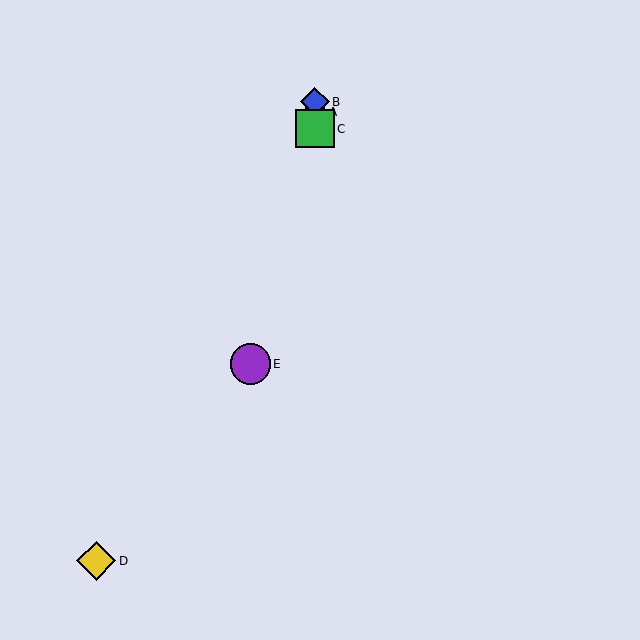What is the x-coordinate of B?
Object B is at x≈315.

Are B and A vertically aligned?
Yes, both are at x≈315.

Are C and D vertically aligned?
No, C is at x≈315 and D is at x≈96.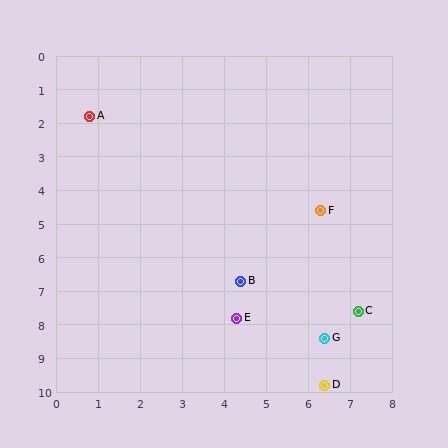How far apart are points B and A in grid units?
Points B and A are about 6.1 grid units apart.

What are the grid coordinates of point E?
Point E is at approximately (4.3, 7.8).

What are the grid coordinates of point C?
Point C is at approximately (7.2, 7.6).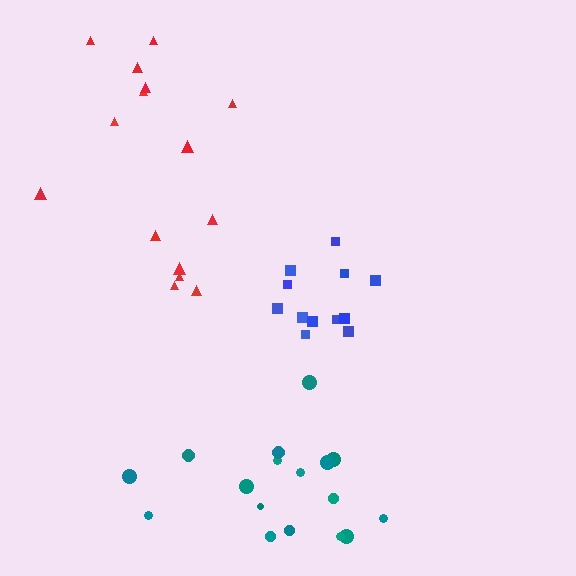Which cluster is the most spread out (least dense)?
Red.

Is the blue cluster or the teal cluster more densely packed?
Blue.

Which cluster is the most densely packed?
Blue.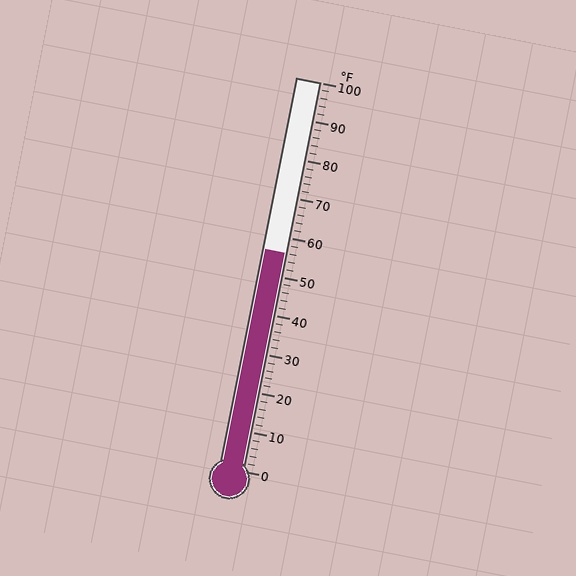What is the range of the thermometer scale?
The thermometer scale ranges from 0°F to 100°F.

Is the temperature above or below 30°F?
The temperature is above 30°F.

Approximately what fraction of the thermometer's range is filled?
The thermometer is filled to approximately 55% of its range.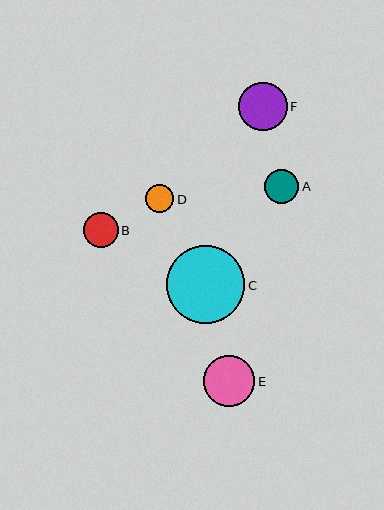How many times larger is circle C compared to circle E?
Circle C is approximately 1.5 times the size of circle E.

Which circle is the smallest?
Circle D is the smallest with a size of approximately 28 pixels.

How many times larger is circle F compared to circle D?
Circle F is approximately 1.7 times the size of circle D.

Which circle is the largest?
Circle C is the largest with a size of approximately 78 pixels.